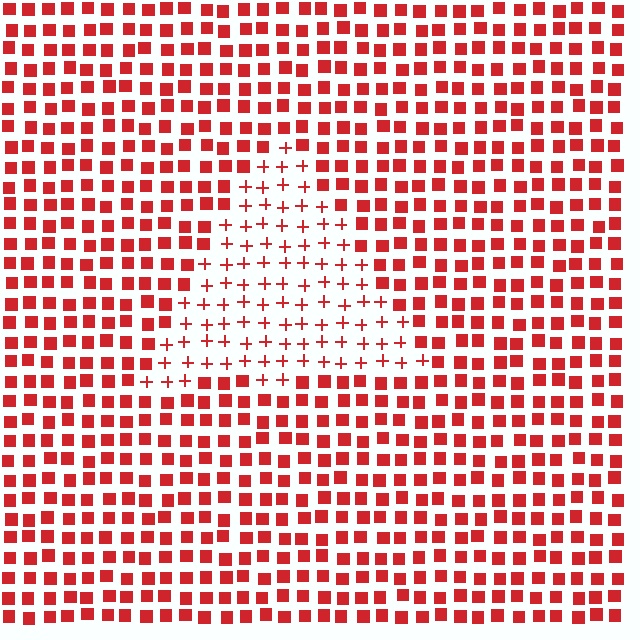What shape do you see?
I see a triangle.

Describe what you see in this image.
The image is filled with small red elements arranged in a uniform grid. A triangle-shaped region contains plus signs, while the surrounding area contains squares. The boundary is defined purely by the change in element shape.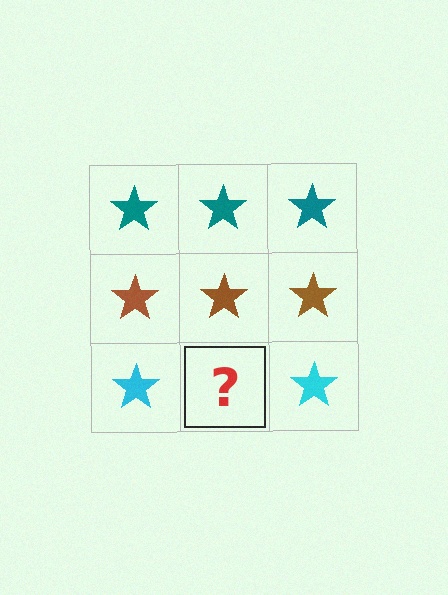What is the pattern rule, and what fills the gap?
The rule is that each row has a consistent color. The gap should be filled with a cyan star.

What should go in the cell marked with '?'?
The missing cell should contain a cyan star.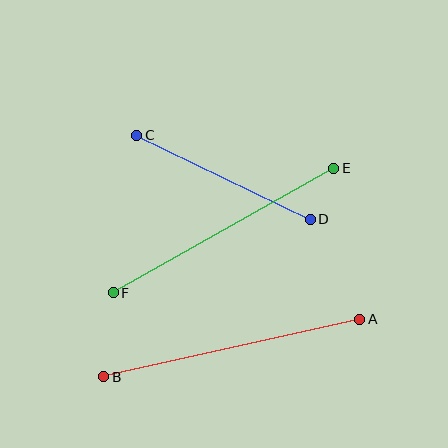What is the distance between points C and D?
The distance is approximately 193 pixels.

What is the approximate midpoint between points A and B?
The midpoint is at approximately (232, 348) pixels.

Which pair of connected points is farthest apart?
Points A and B are farthest apart.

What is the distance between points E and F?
The distance is approximately 253 pixels.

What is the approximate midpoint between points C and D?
The midpoint is at approximately (223, 177) pixels.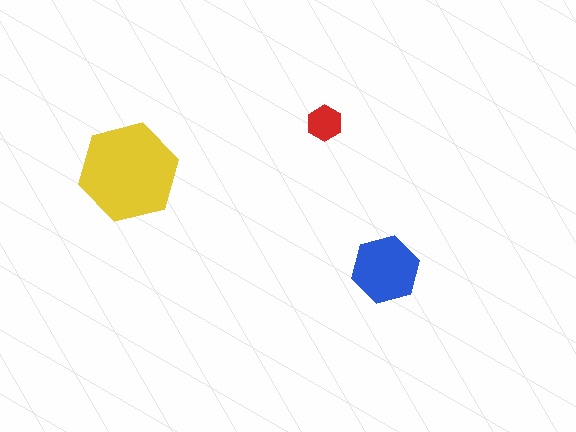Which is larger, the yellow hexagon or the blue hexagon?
The yellow one.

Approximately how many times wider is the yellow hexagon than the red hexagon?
About 3 times wider.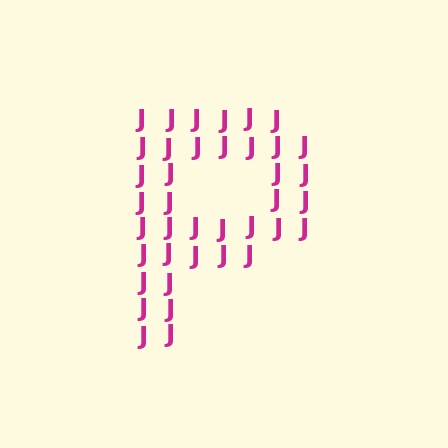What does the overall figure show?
The overall figure shows the letter P.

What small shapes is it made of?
It is made of small letter J's.